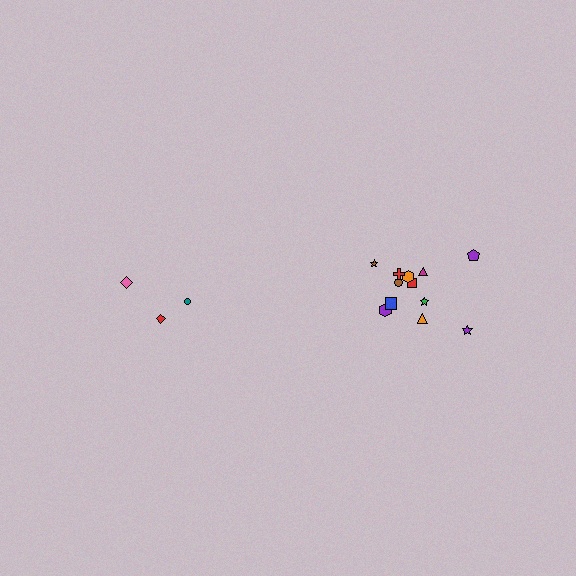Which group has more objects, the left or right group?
The right group.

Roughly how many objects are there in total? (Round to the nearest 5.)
Roughly 15 objects in total.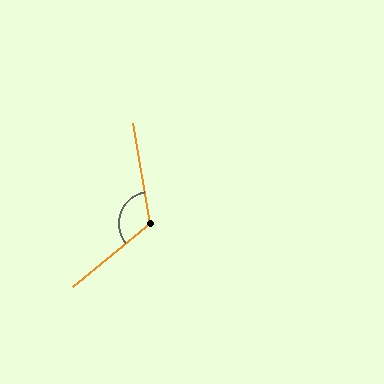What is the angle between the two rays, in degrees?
Approximately 120 degrees.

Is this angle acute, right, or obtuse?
It is obtuse.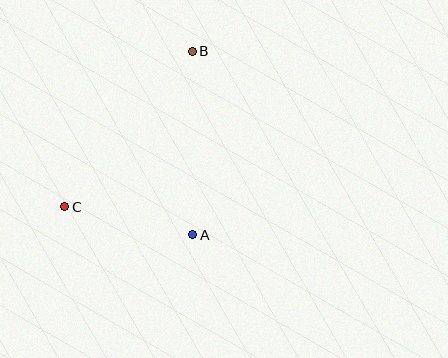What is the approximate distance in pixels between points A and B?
The distance between A and B is approximately 184 pixels.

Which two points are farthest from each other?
Points B and C are farthest from each other.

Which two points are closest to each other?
Points A and C are closest to each other.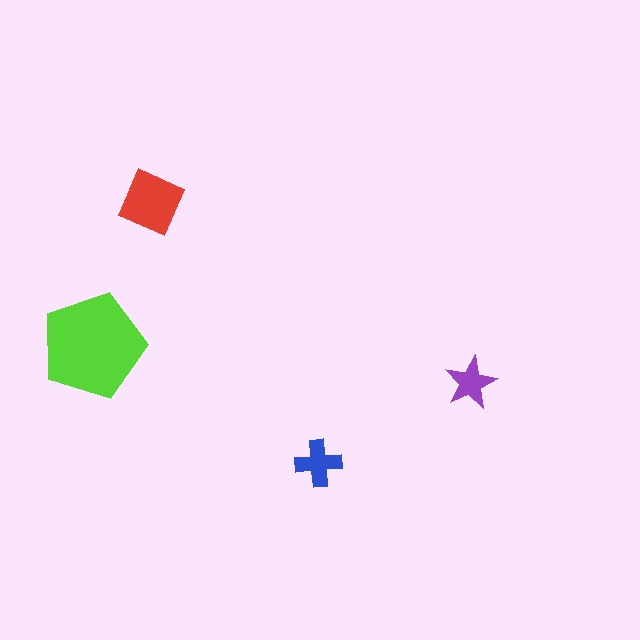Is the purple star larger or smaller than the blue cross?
Smaller.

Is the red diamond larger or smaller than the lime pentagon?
Smaller.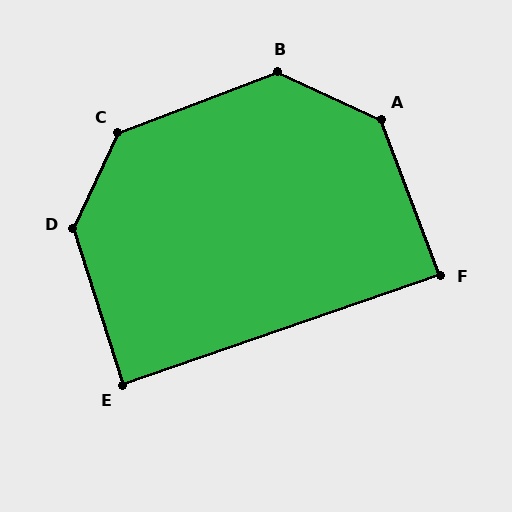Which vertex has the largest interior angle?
D, at approximately 137 degrees.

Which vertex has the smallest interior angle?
F, at approximately 88 degrees.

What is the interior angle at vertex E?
Approximately 89 degrees (approximately right).